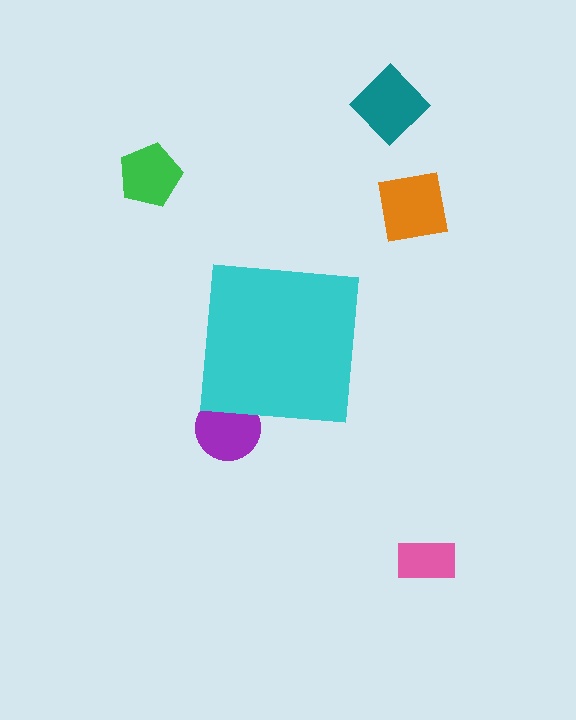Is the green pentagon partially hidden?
No, the green pentagon is fully visible.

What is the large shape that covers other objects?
A cyan square.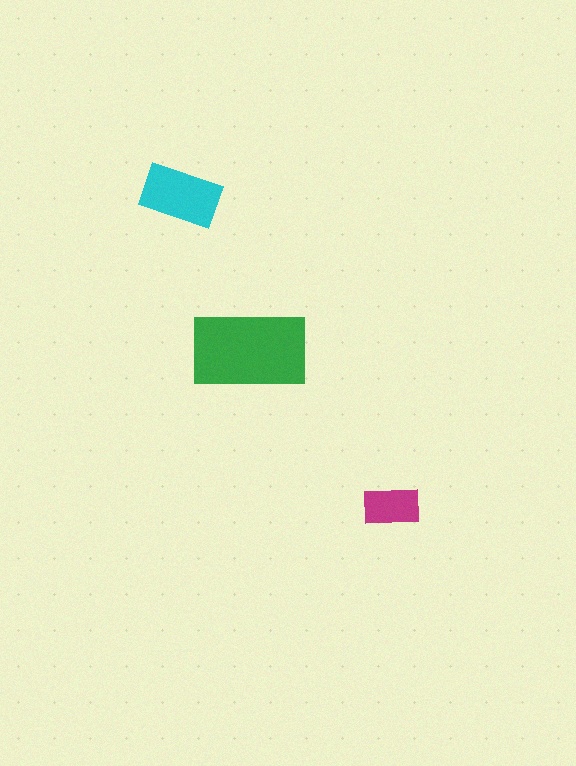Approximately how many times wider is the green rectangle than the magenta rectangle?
About 2 times wider.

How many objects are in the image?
There are 3 objects in the image.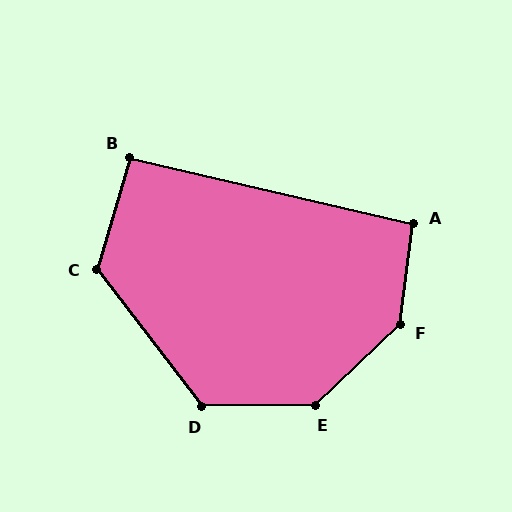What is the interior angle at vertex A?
Approximately 96 degrees (obtuse).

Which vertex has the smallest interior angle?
B, at approximately 94 degrees.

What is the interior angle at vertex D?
Approximately 127 degrees (obtuse).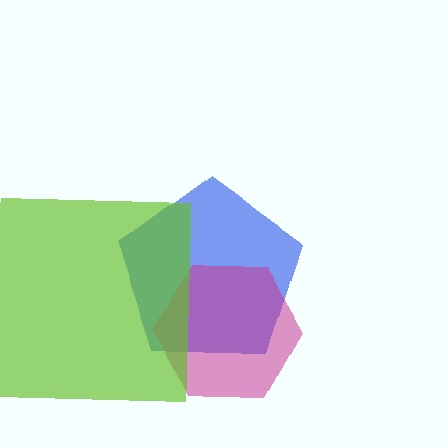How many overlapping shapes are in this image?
There are 3 overlapping shapes in the image.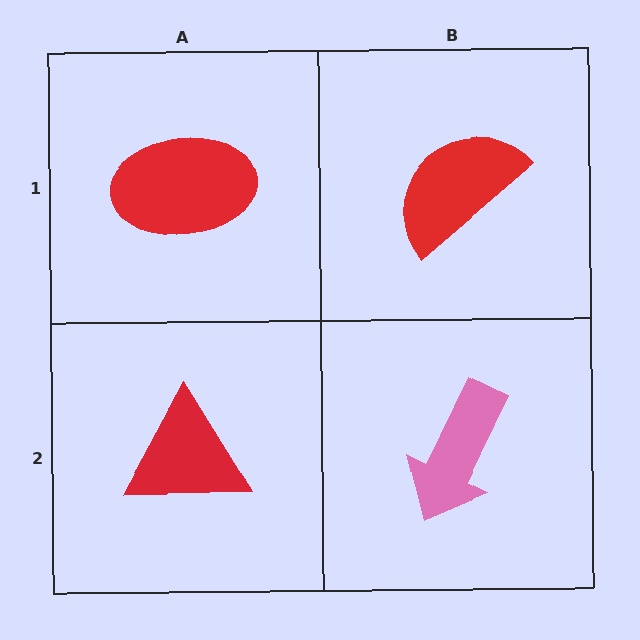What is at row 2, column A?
A red triangle.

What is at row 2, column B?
A pink arrow.